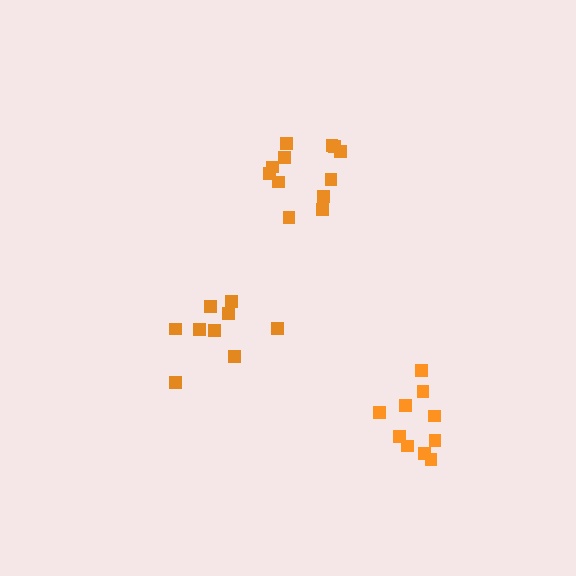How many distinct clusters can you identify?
There are 3 distinct clusters.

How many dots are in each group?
Group 1: 12 dots, Group 2: 10 dots, Group 3: 9 dots (31 total).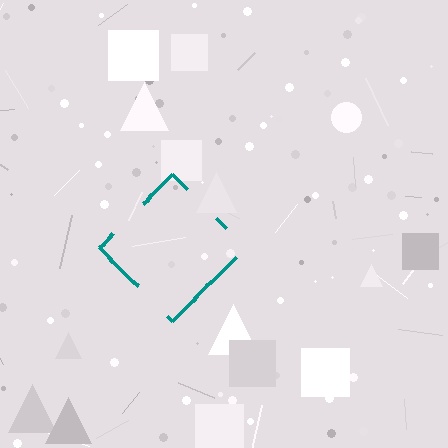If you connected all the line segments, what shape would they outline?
They would outline a diamond.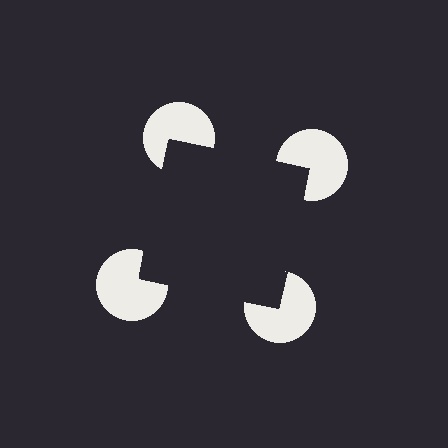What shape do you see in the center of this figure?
An illusory square — its edges are inferred from the aligned wedge cuts in the pac-man discs, not physically drawn.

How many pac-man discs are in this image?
There are 4 — one at each vertex of the illusory square.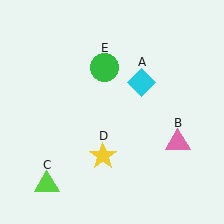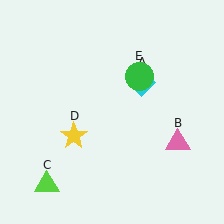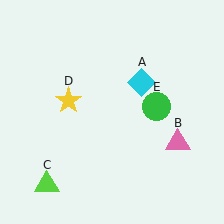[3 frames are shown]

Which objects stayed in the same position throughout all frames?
Cyan diamond (object A) and pink triangle (object B) and lime triangle (object C) remained stationary.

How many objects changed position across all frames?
2 objects changed position: yellow star (object D), green circle (object E).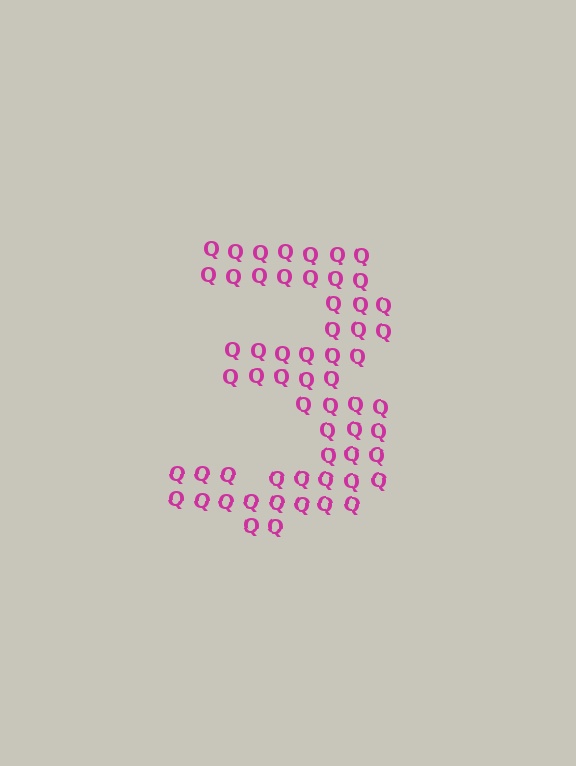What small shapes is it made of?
It is made of small letter Q's.